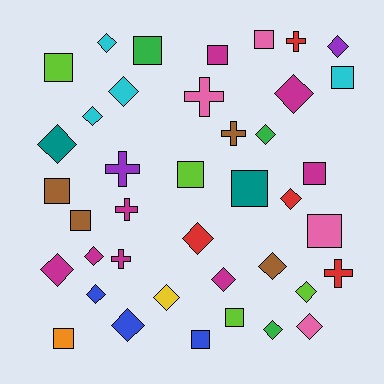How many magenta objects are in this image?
There are 8 magenta objects.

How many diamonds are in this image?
There are 19 diamonds.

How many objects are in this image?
There are 40 objects.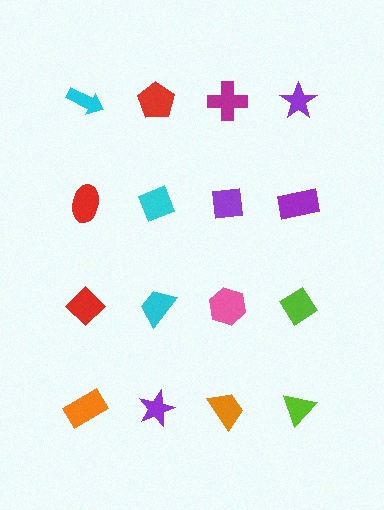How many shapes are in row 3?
4 shapes.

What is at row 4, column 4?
A lime triangle.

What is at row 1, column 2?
A red pentagon.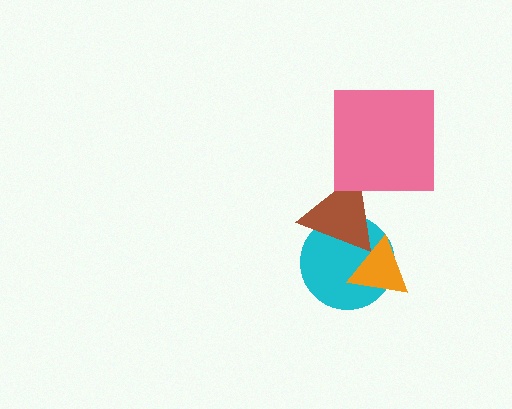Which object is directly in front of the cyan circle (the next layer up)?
The brown triangle is directly in front of the cyan circle.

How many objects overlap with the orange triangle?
2 objects overlap with the orange triangle.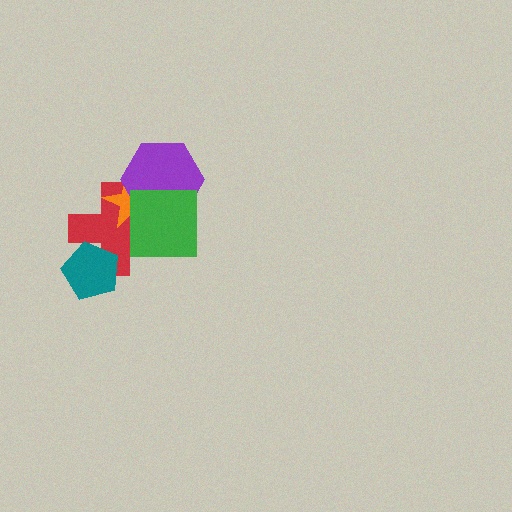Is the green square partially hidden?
No, no other shape covers it.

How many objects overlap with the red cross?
4 objects overlap with the red cross.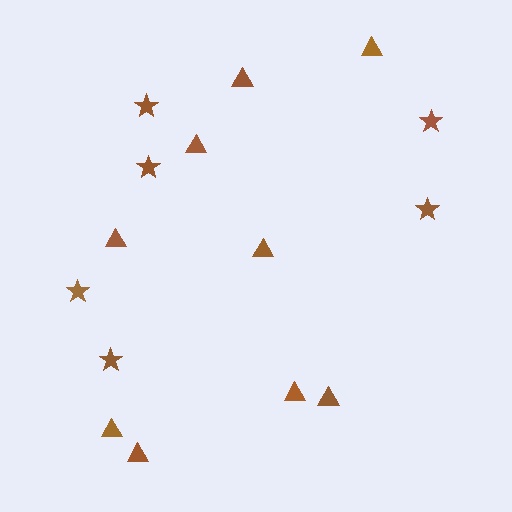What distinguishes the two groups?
There are 2 groups: one group of stars (6) and one group of triangles (9).